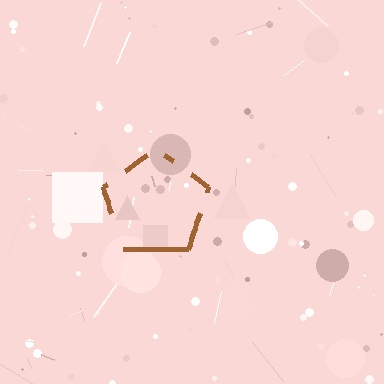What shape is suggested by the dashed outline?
The dashed outline suggests a pentagon.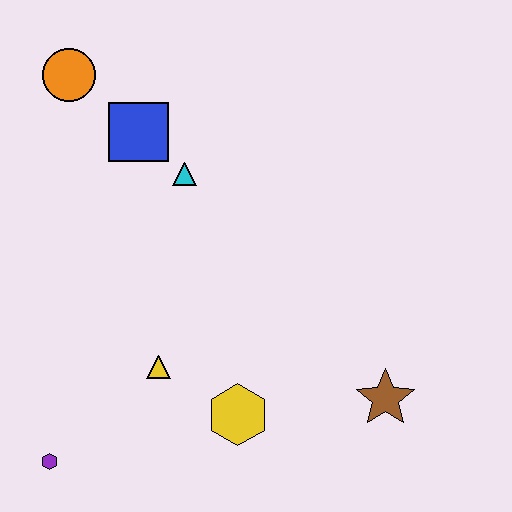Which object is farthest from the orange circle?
The brown star is farthest from the orange circle.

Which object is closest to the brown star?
The yellow hexagon is closest to the brown star.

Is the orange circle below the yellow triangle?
No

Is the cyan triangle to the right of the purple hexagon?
Yes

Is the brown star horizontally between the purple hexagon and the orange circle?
No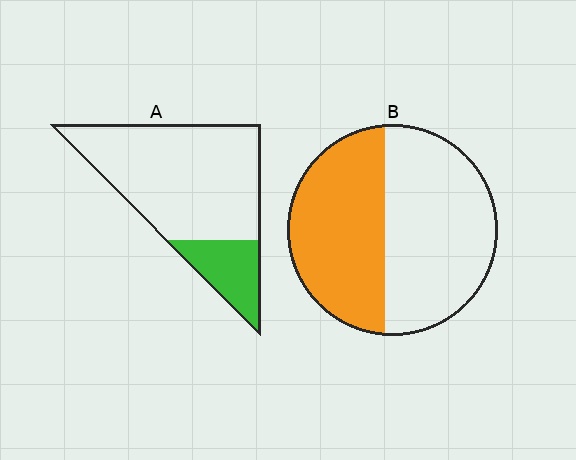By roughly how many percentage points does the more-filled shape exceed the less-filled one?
By roughly 25 percentage points (B over A).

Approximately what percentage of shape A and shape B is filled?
A is approximately 20% and B is approximately 45%.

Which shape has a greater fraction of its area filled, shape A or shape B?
Shape B.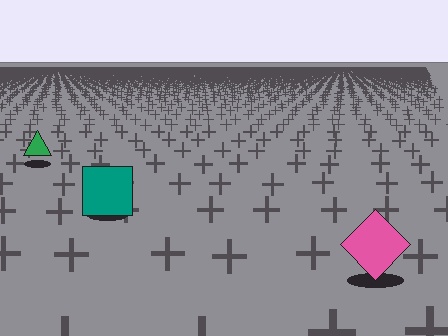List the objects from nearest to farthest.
From nearest to farthest: the pink diamond, the teal square, the green triangle.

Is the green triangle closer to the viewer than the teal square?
No. The teal square is closer — you can tell from the texture gradient: the ground texture is coarser near it.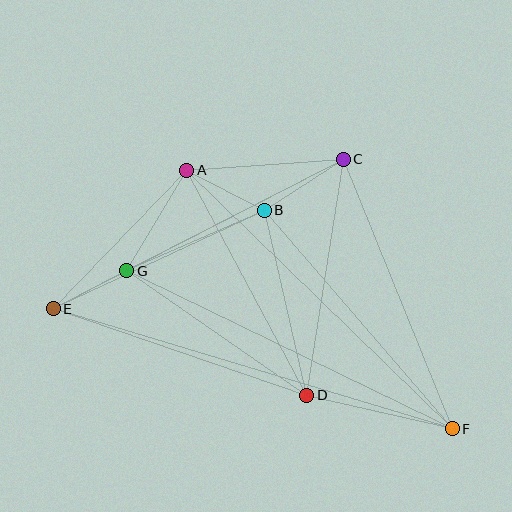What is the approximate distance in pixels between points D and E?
The distance between D and E is approximately 268 pixels.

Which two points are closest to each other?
Points E and G are closest to each other.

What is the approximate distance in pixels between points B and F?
The distance between B and F is approximately 288 pixels.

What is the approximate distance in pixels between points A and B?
The distance between A and B is approximately 87 pixels.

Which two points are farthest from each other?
Points E and F are farthest from each other.